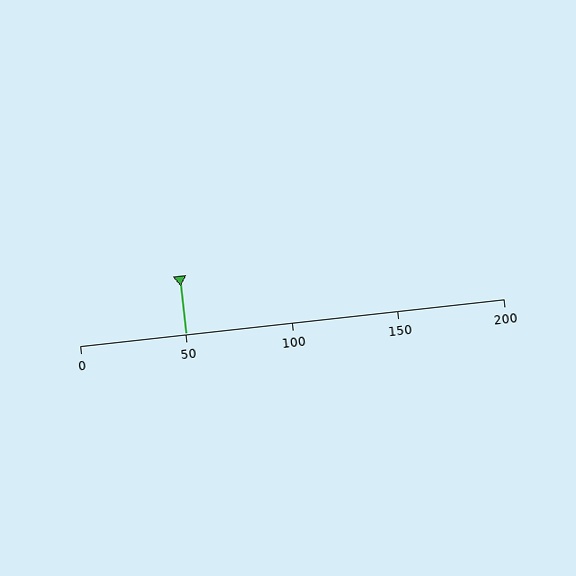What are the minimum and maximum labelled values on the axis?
The axis runs from 0 to 200.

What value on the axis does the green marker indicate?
The marker indicates approximately 50.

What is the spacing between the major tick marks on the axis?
The major ticks are spaced 50 apart.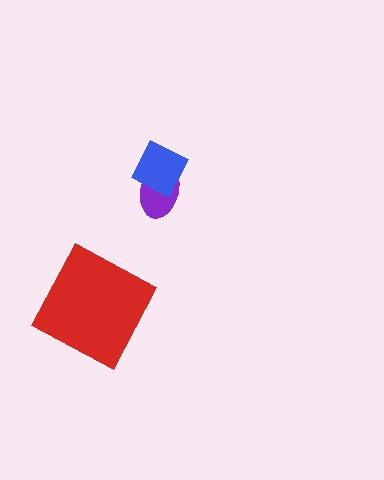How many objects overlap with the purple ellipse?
1 object overlaps with the purple ellipse.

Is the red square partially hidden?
No, no other shape covers it.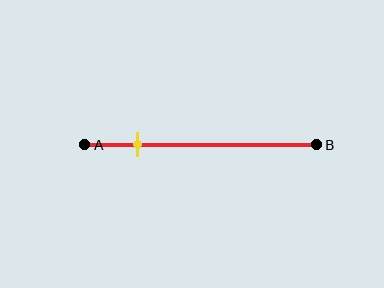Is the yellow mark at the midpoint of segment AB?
No, the mark is at about 25% from A, not at the 50% midpoint.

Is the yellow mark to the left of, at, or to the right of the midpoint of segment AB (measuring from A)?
The yellow mark is to the left of the midpoint of segment AB.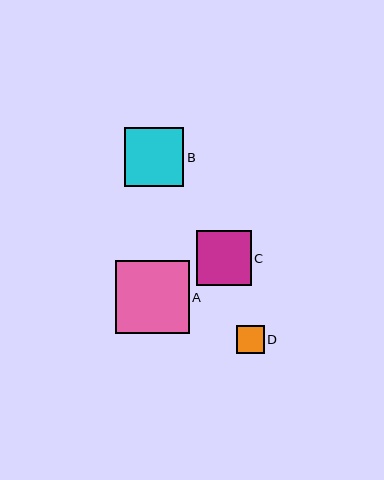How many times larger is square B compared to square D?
Square B is approximately 2.1 times the size of square D.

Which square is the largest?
Square A is the largest with a size of approximately 74 pixels.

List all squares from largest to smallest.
From largest to smallest: A, B, C, D.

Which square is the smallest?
Square D is the smallest with a size of approximately 28 pixels.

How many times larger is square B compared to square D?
Square B is approximately 2.1 times the size of square D.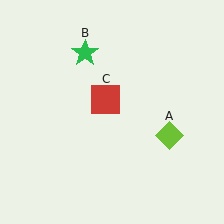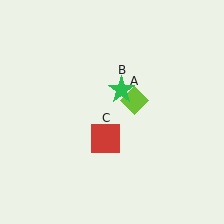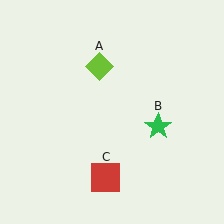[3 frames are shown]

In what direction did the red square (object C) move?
The red square (object C) moved down.